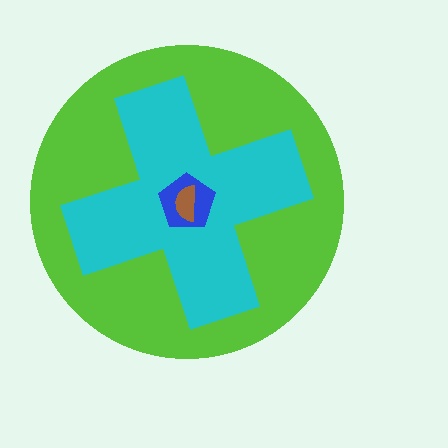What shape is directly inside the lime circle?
The cyan cross.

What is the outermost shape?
The lime circle.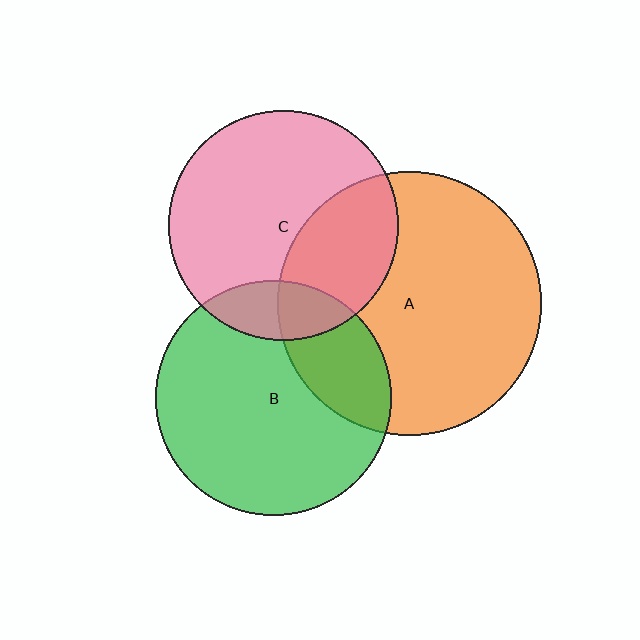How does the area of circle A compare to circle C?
Approximately 1.3 times.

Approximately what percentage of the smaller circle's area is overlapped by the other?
Approximately 35%.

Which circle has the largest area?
Circle A (orange).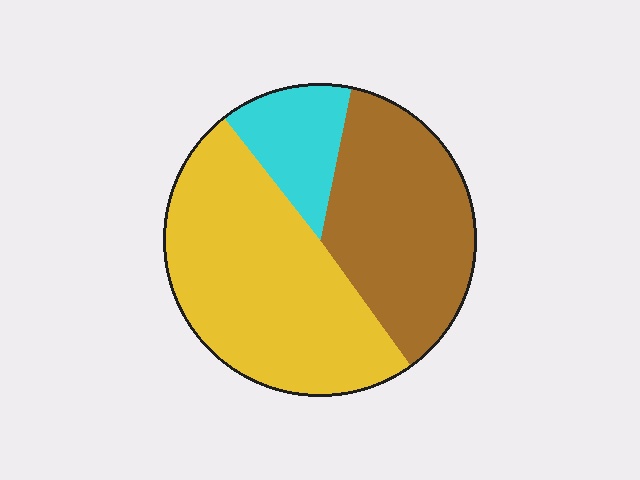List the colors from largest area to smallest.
From largest to smallest: yellow, brown, cyan.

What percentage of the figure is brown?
Brown covers around 35% of the figure.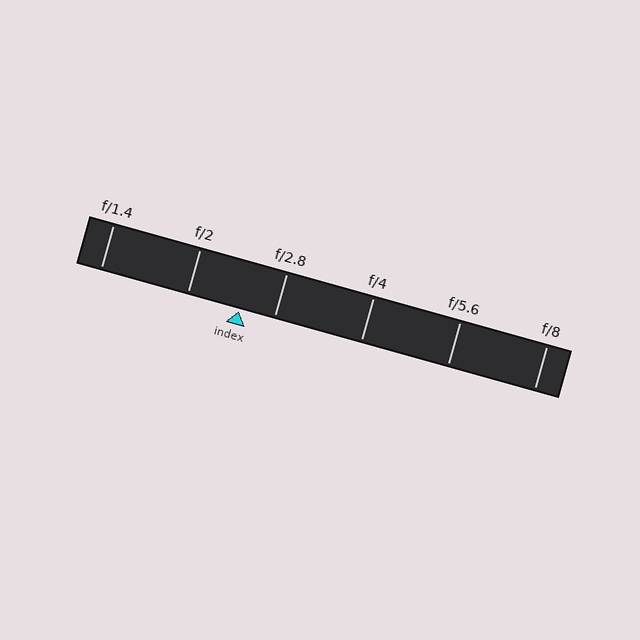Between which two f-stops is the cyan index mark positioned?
The index mark is between f/2 and f/2.8.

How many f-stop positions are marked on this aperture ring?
There are 6 f-stop positions marked.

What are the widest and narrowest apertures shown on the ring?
The widest aperture shown is f/1.4 and the narrowest is f/8.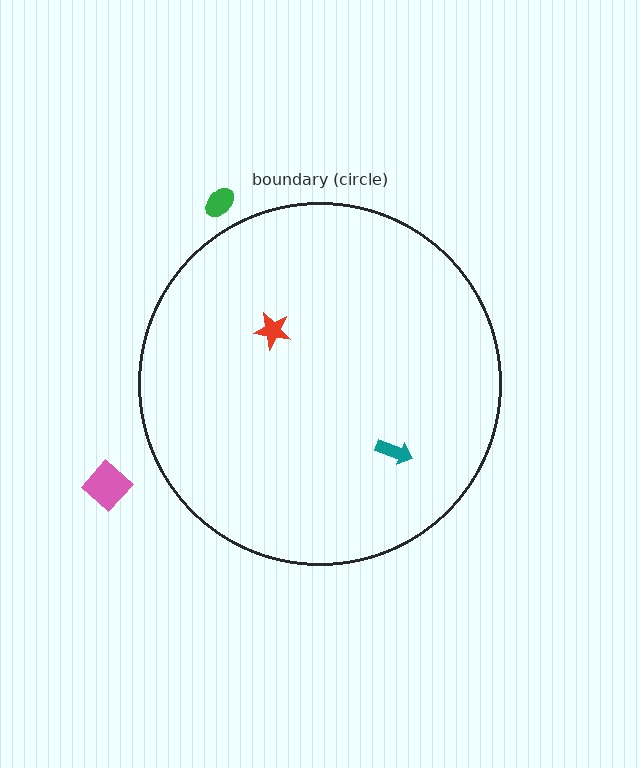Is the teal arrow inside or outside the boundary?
Inside.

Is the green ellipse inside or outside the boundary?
Outside.